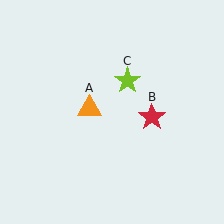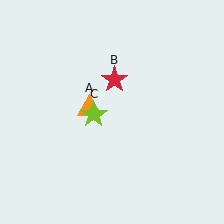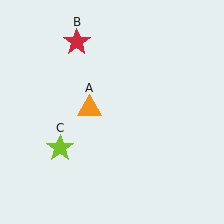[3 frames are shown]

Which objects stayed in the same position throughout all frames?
Orange triangle (object A) remained stationary.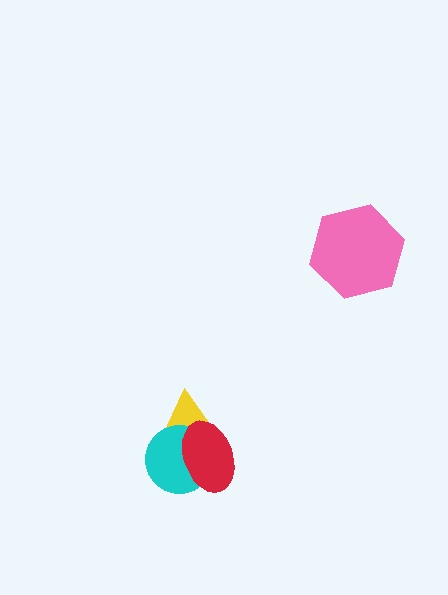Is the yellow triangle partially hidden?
Yes, it is partially covered by another shape.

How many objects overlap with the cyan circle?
2 objects overlap with the cyan circle.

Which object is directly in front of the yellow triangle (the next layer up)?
The cyan circle is directly in front of the yellow triangle.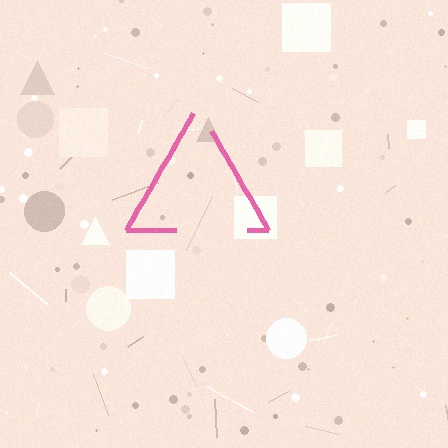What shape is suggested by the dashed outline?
The dashed outline suggests a triangle.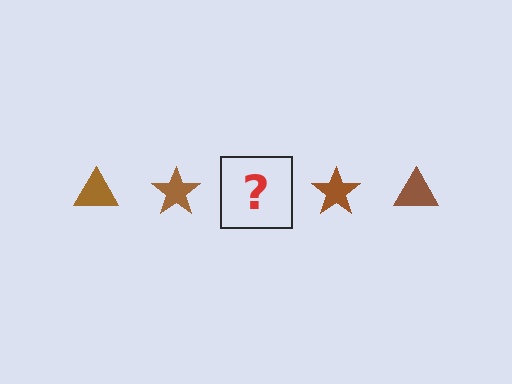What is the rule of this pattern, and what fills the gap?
The rule is that the pattern cycles through triangle, star shapes in brown. The gap should be filled with a brown triangle.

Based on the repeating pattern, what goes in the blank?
The blank should be a brown triangle.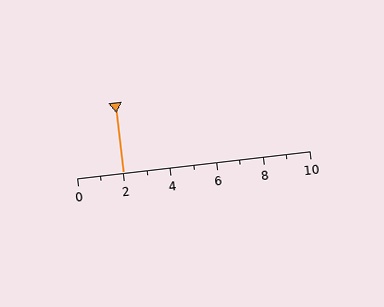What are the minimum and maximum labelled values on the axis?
The axis runs from 0 to 10.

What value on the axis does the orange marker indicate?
The marker indicates approximately 2.